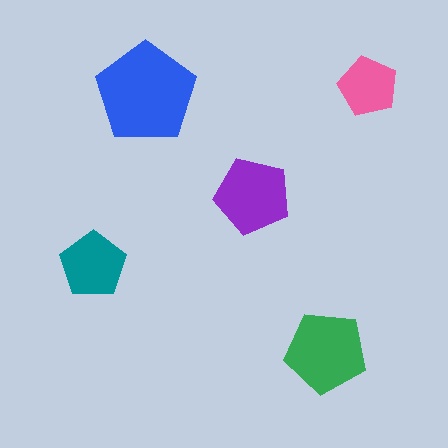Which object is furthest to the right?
The pink pentagon is rightmost.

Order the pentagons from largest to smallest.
the blue one, the green one, the purple one, the teal one, the pink one.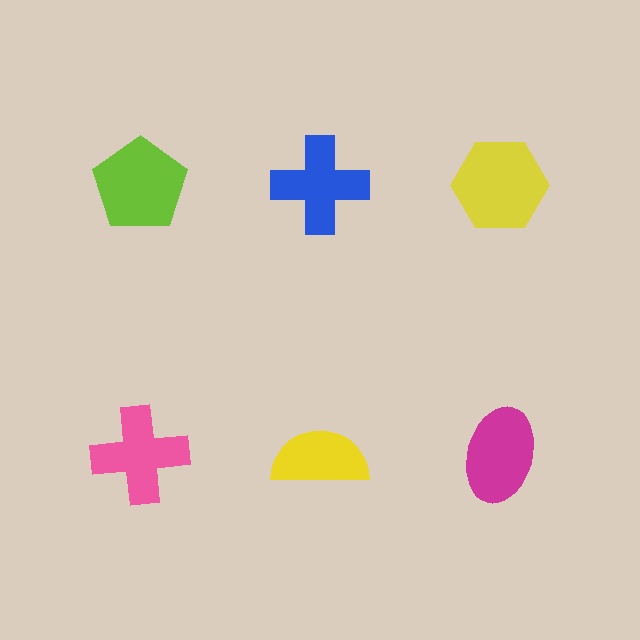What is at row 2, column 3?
A magenta ellipse.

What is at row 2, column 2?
A yellow semicircle.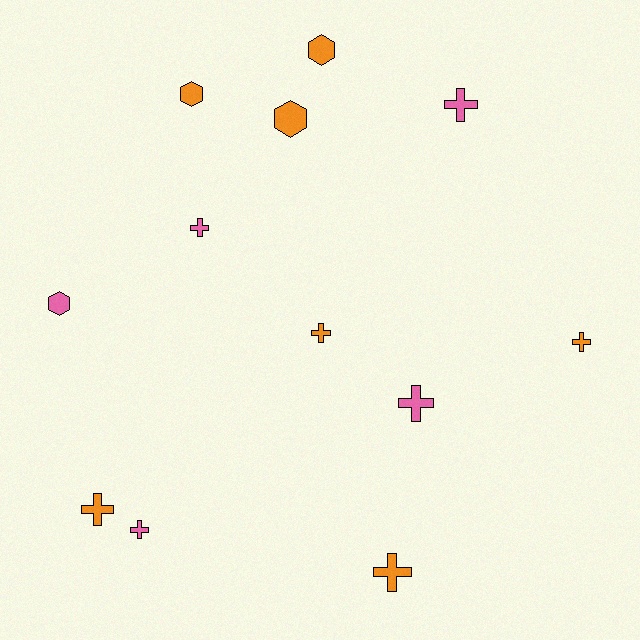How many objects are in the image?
There are 12 objects.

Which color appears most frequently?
Orange, with 7 objects.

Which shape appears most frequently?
Cross, with 8 objects.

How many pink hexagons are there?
There is 1 pink hexagon.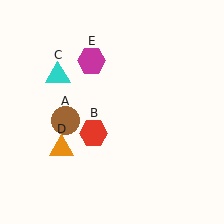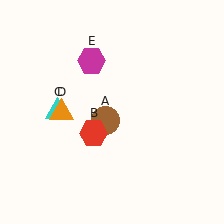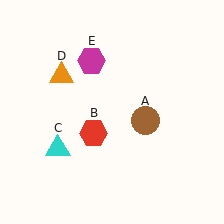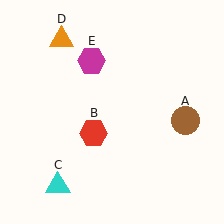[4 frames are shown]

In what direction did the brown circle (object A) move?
The brown circle (object A) moved right.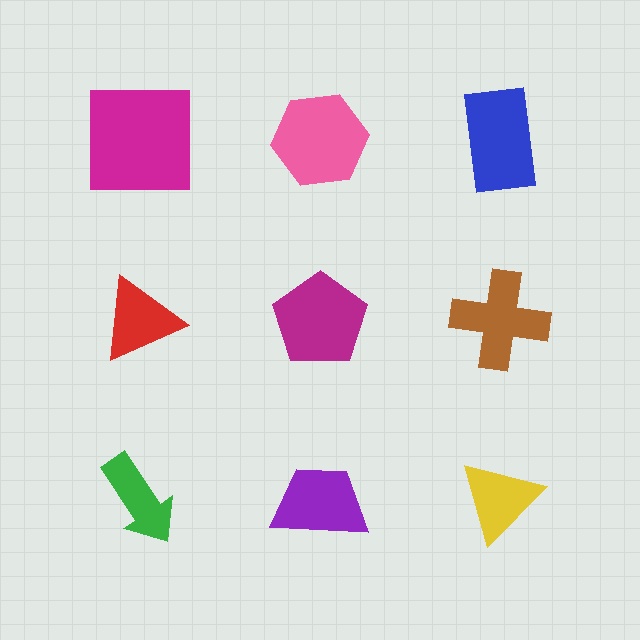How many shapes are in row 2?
3 shapes.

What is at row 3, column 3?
A yellow triangle.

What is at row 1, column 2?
A pink hexagon.